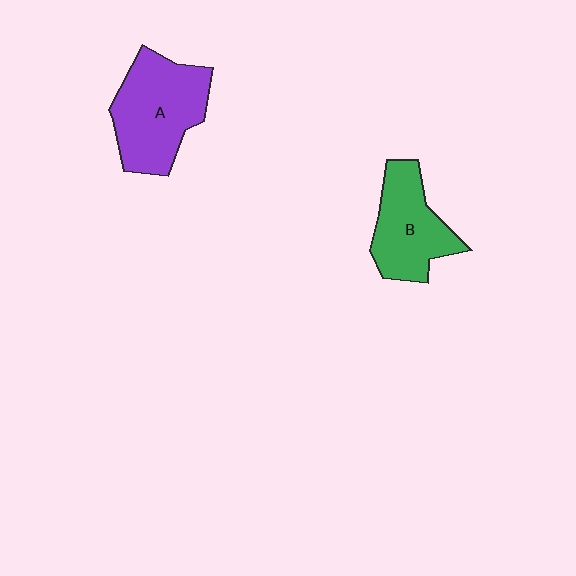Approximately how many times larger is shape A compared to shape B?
Approximately 1.3 times.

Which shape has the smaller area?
Shape B (green).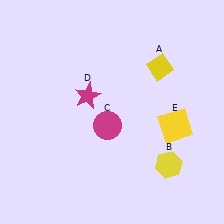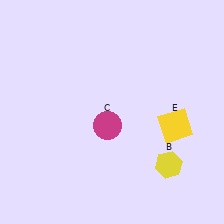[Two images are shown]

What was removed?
The magenta star (D), the yellow diamond (A) were removed in Image 2.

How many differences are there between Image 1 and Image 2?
There are 2 differences between the two images.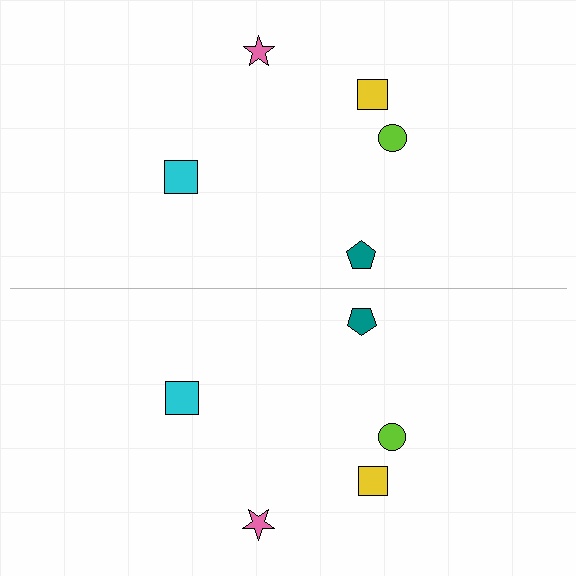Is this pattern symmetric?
Yes, this pattern has bilateral (reflection) symmetry.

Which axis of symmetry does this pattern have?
The pattern has a horizontal axis of symmetry running through the center of the image.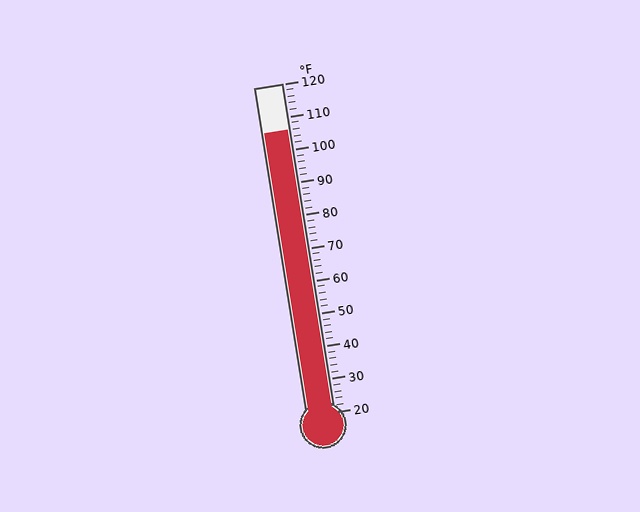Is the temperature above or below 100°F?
The temperature is above 100°F.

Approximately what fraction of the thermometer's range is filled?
The thermometer is filled to approximately 85% of its range.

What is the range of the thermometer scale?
The thermometer scale ranges from 20°F to 120°F.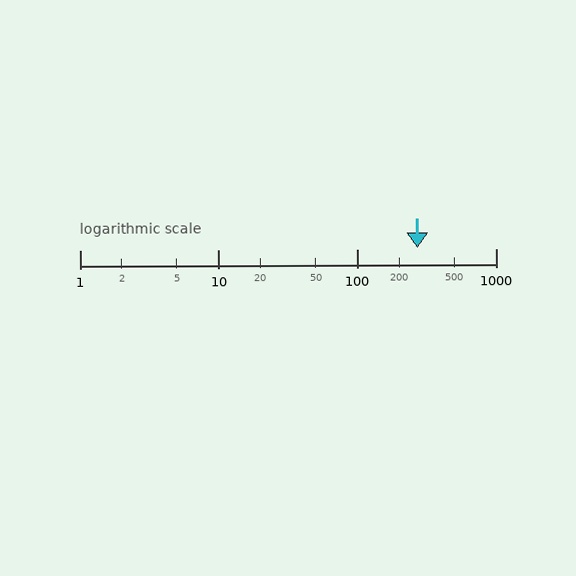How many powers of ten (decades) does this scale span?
The scale spans 3 decades, from 1 to 1000.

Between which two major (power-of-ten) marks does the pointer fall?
The pointer is between 100 and 1000.